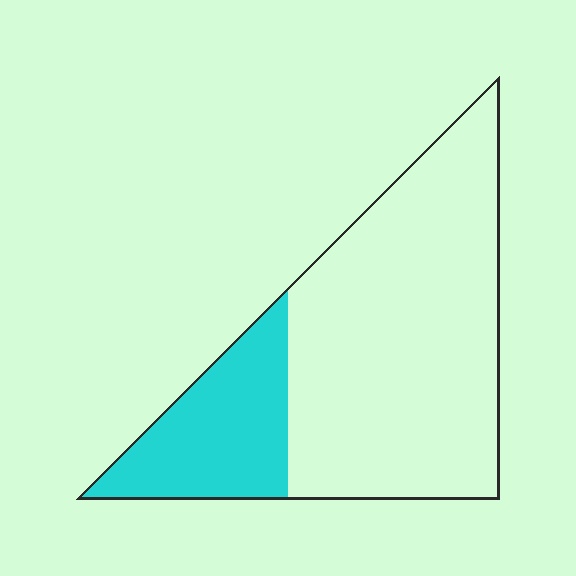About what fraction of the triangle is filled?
About one quarter (1/4).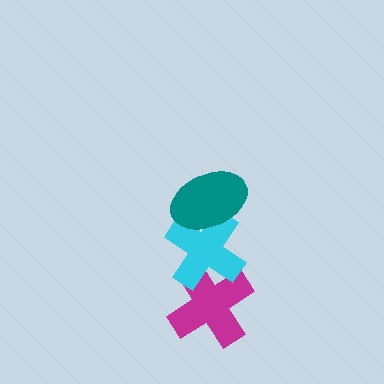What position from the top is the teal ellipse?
The teal ellipse is 1st from the top.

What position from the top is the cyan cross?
The cyan cross is 2nd from the top.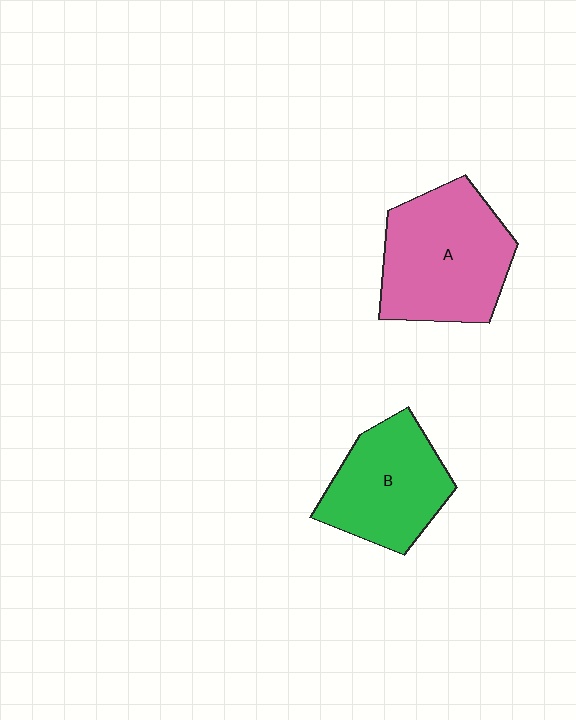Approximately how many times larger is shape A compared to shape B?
Approximately 1.3 times.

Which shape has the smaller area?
Shape B (green).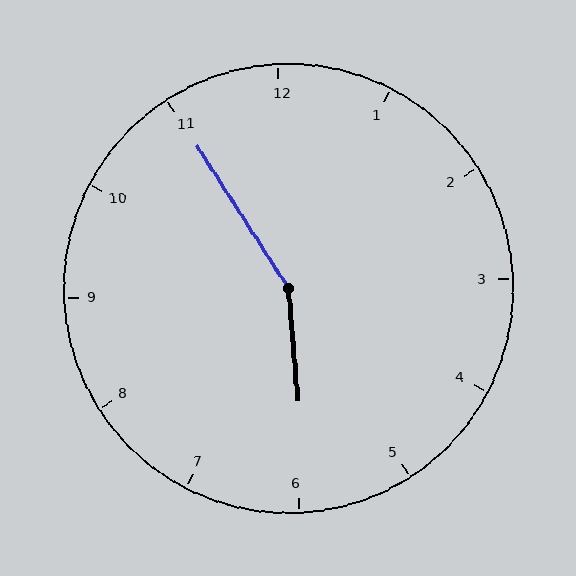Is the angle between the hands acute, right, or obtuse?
It is obtuse.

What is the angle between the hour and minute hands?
Approximately 152 degrees.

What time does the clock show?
5:55.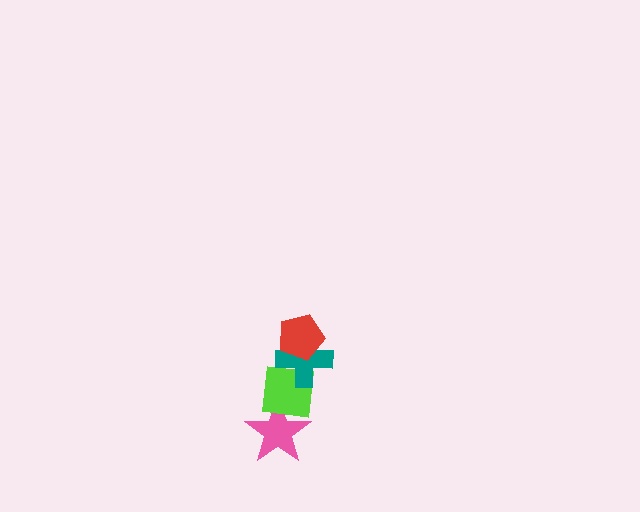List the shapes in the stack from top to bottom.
From top to bottom: the red pentagon, the teal cross, the lime square, the pink star.